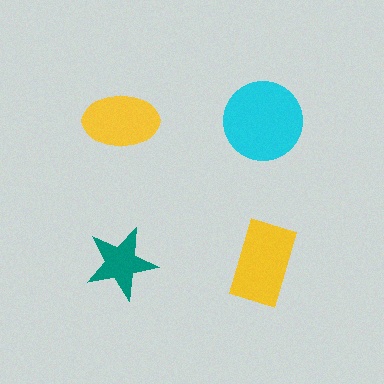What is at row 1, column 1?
A yellow ellipse.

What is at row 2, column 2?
A yellow rectangle.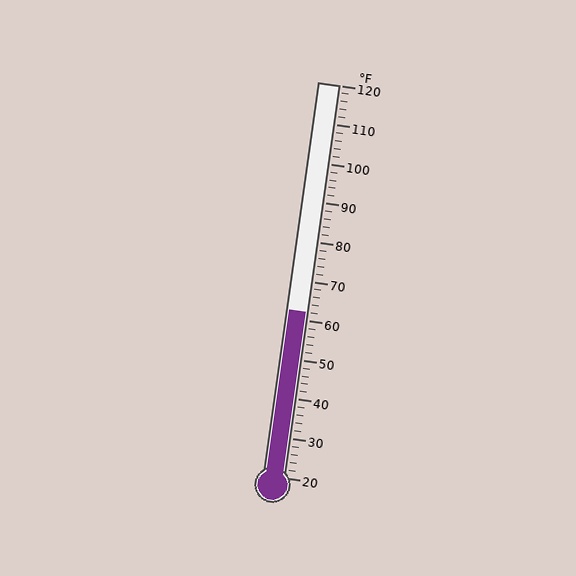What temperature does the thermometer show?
The thermometer shows approximately 62°F.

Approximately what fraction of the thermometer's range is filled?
The thermometer is filled to approximately 40% of its range.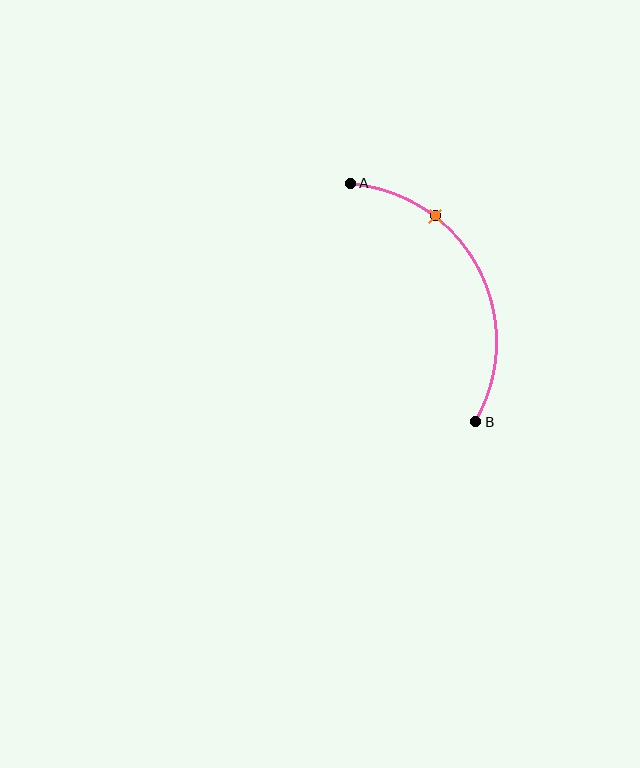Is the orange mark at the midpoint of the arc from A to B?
No. The orange mark lies on the arc but is closer to endpoint A. The arc midpoint would be at the point on the curve equidistant along the arc from both A and B.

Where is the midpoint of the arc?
The arc midpoint is the point on the curve farthest from the straight line joining A and B. It sits to the right of that line.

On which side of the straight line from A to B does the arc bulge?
The arc bulges to the right of the straight line connecting A and B.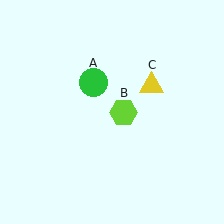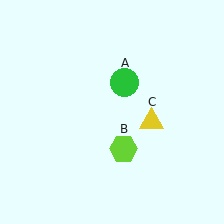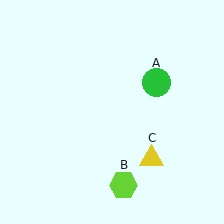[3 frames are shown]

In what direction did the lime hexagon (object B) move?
The lime hexagon (object B) moved down.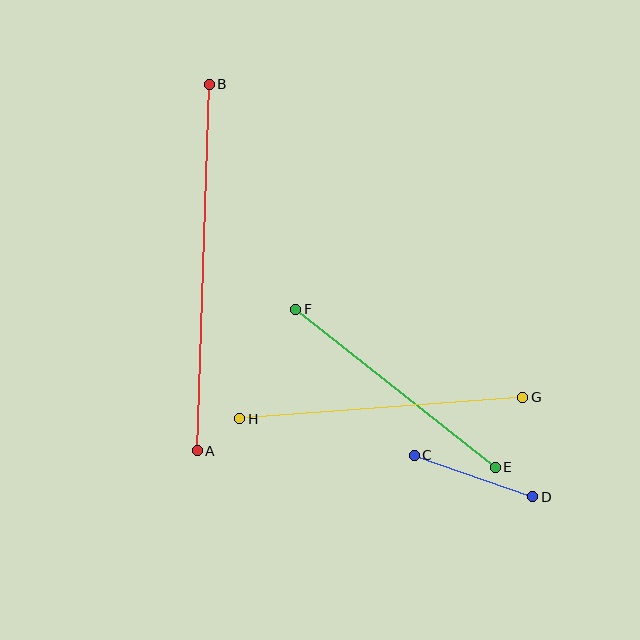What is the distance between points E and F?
The distance is approximately 254 pixels.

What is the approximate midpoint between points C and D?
The midpoint is at approximately (474, 476) pixels.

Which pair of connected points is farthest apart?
Points A and B are farthest apart.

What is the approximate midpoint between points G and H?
The midpoint is at approximately (381, 408) pixels.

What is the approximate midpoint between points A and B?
The midpoint is at approximately (203, 268) pixels.